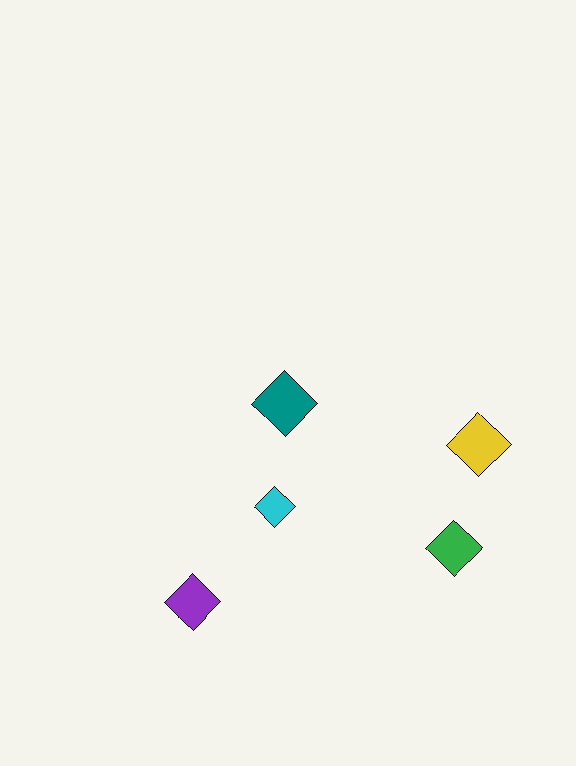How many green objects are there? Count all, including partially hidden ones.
There is 1 green object.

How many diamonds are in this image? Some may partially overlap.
There are 5 diamonds.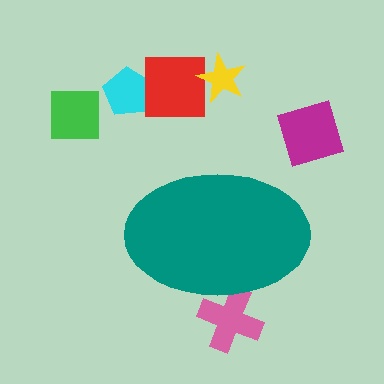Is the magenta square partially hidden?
No, the magenta square is fully visible.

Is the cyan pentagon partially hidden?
No, the cyan pentagon is fully visible.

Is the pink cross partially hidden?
Yes, the pink cross is partially hidden behind the teal ellipse.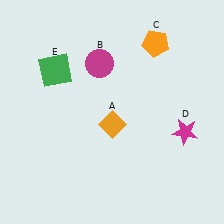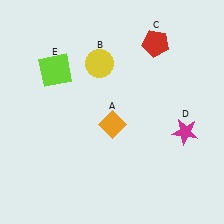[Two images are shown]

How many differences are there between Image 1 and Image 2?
There are 3 differences between the two images.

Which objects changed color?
B changed from magenta to yellow. C changed from orange to red. E changed from green to lime.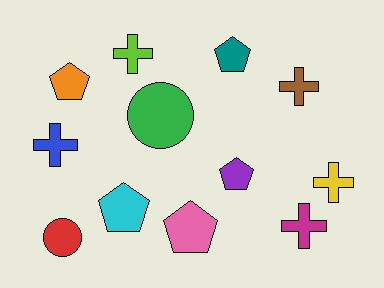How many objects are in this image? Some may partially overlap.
There are 12 objects.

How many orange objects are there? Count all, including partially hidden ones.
There is 1 orange object.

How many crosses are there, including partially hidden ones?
There are 5 crosses.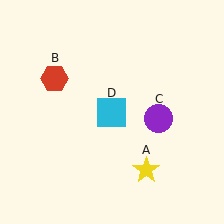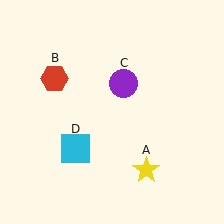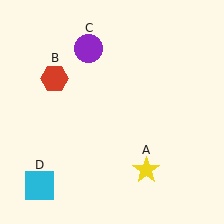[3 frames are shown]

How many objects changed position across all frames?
2 objects changed position: purple circle (object C), cyan square (object D).